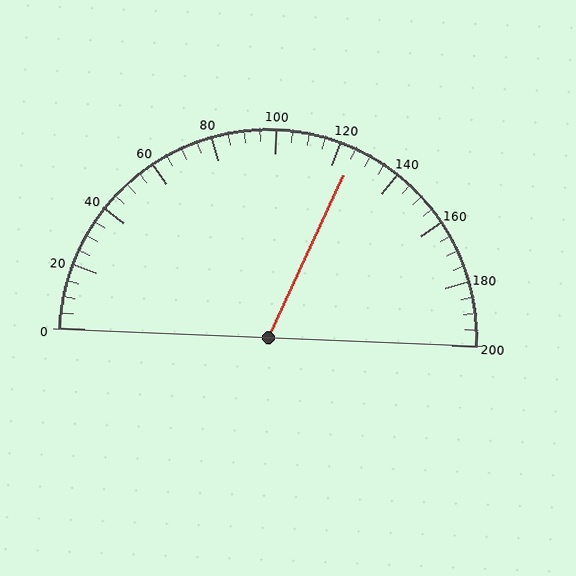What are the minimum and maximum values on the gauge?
The gauge ranges from 0 to 200.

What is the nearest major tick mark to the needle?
The nearest major tick mark is 120.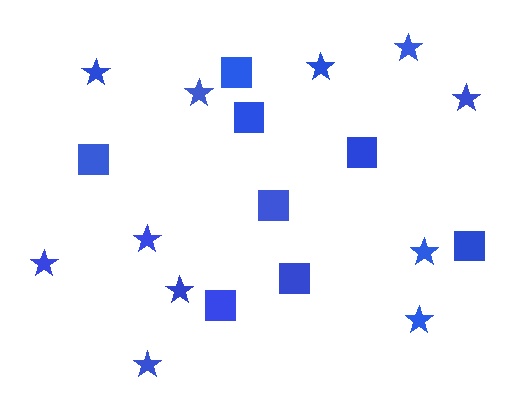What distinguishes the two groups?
There are 2 groups: one group of squares (8) and one group of stars (11).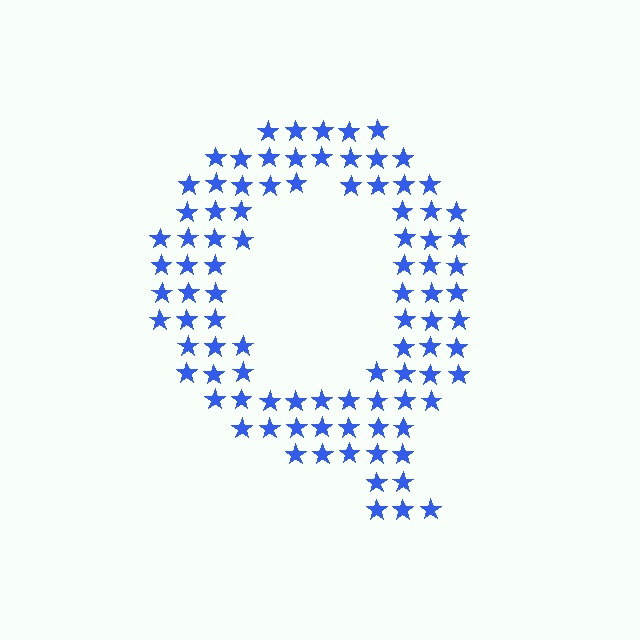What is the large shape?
The large shape is the letter Q.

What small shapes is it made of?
It is made of small stars.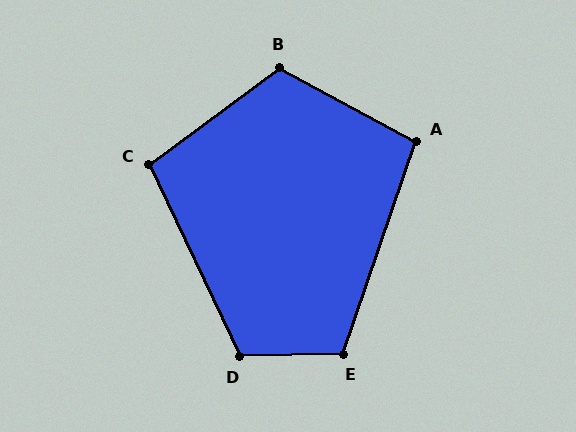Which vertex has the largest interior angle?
B, at approximately 115 degrees.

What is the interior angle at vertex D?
Approximately 114 degrees (obtuse).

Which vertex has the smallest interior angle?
A, at approximately 99 degrees.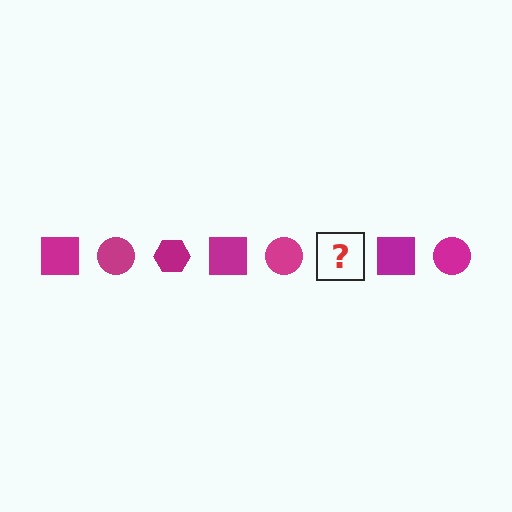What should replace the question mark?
The question mark should be replaced with a magenta hexagon.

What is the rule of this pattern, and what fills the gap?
The rule is that the pattern cycles through square, circle, hexagon shapes in magenta. The gap should be filled with a magenta hexagon.